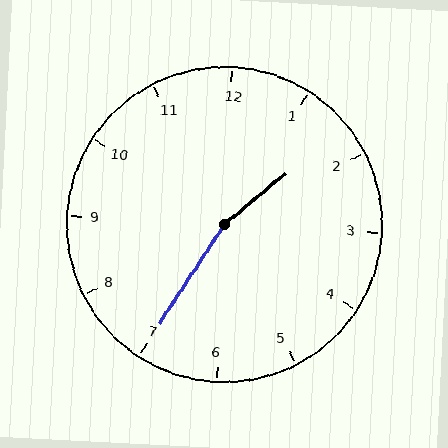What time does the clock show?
1:35.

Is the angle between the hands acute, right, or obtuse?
It is obtuse.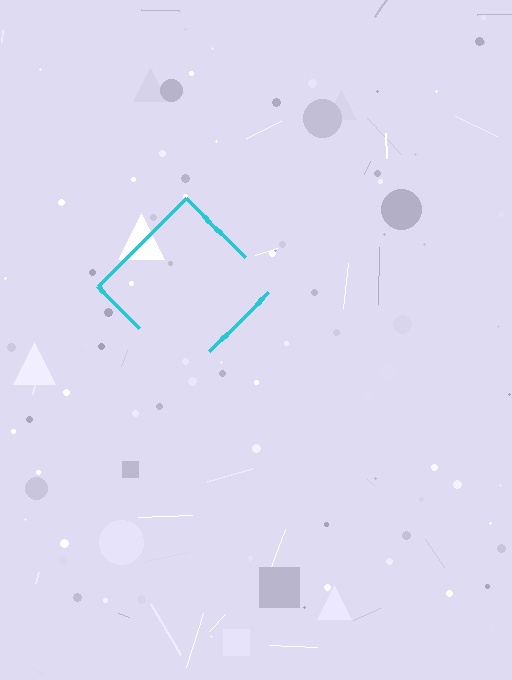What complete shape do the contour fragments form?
The contour fragments form a diamond.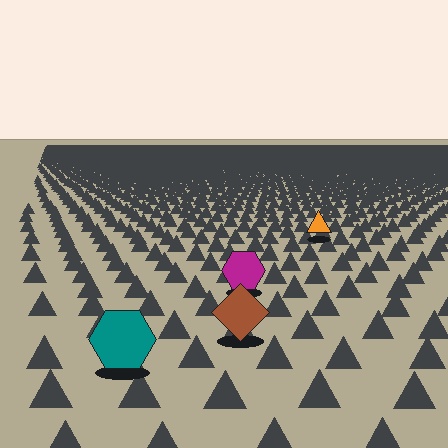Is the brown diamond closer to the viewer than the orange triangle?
Yes. The brown diamond is closer — you can tell from the texture gradient: the ground texture is coarser near it.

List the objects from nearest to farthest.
From nearest to farthest: the teal hexagon, the brown diamond, the magenta hexagon, the orange triangle.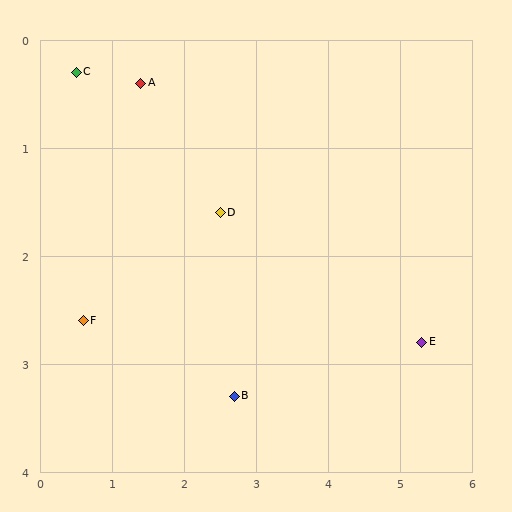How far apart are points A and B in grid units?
Points A and B are about 3.2 grid units apart.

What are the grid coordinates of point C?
Point C is at approximately (0.5, 0.3).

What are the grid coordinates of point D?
Point D is at approximately (2.5, 1.6).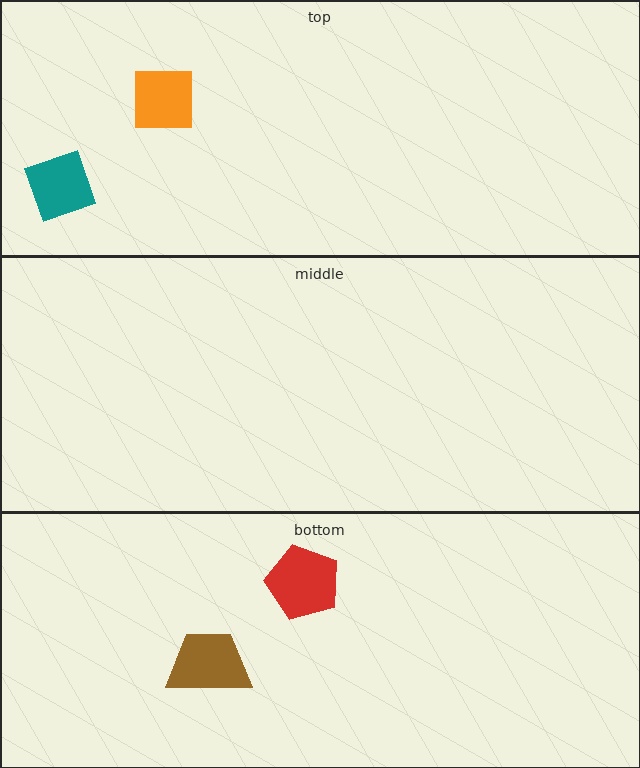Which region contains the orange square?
The top region.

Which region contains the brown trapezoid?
The bottom region.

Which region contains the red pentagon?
The bottom region.